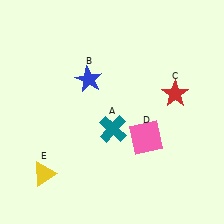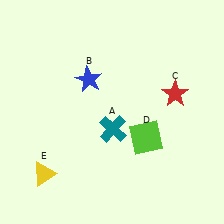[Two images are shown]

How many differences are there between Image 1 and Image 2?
There is 1 difference between the two images.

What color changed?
The square (D) changed from pink in Image 1 to lime in Image 2.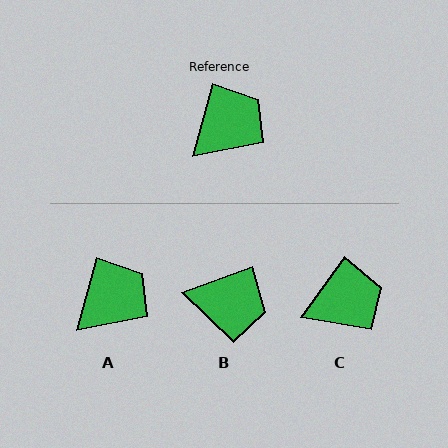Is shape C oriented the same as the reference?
No, it is off by about 20 degrees.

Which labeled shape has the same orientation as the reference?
A.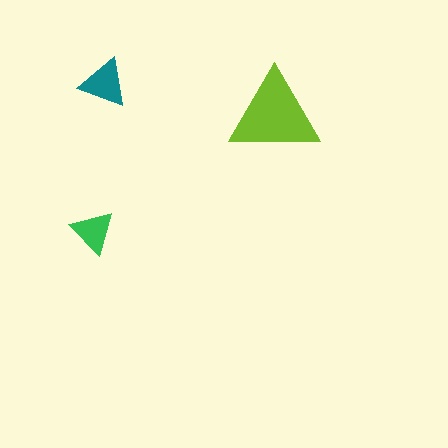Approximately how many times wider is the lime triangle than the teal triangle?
About 2 times wider.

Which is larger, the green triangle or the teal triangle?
The teal one.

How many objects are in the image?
There are 3 objects in the image.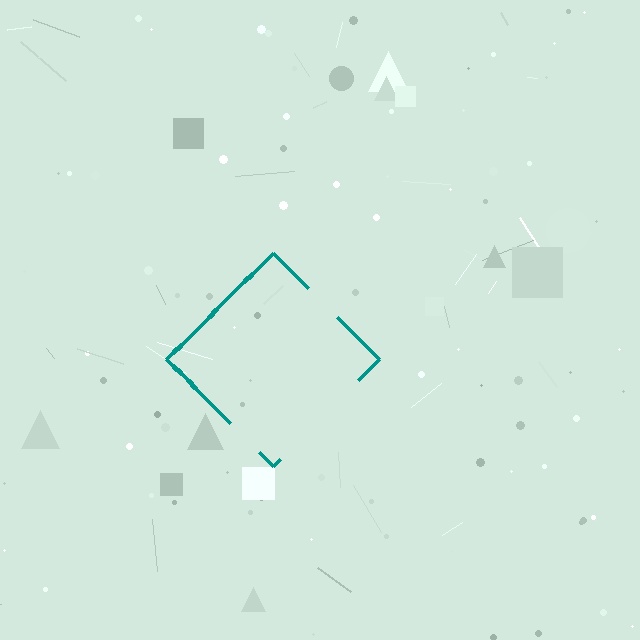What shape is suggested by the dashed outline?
The dashed outline suggests a diamond.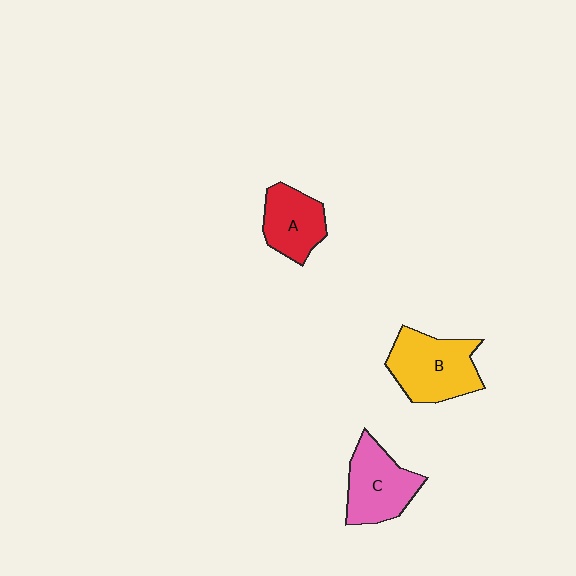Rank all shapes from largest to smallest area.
From largest to smallest: B (yellow), C (pink), A (red).